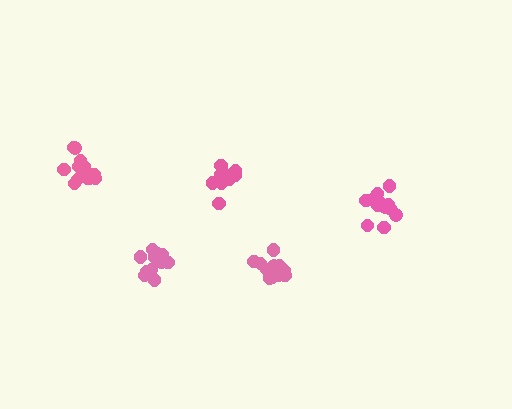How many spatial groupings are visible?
There are 5 spatial groupings.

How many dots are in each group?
Group 1: 13 dots, Group 2: 11 dots, Group 3: 13 dots, Group 4: 12 dots, Group 5: 12 dots (61 total).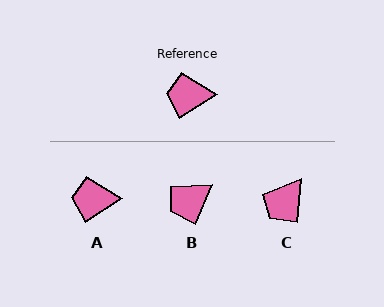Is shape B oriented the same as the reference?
No, it is off by about 35 degrees.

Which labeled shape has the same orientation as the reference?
A.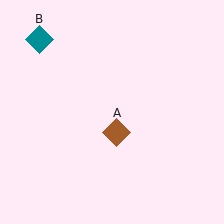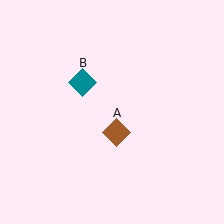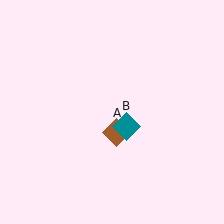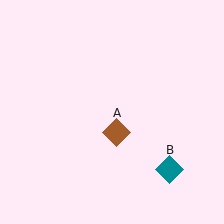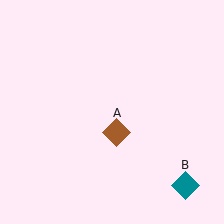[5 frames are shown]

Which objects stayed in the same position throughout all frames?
Brown diamond (object A) remained stationary.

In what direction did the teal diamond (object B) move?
The teal diamond (object B) moved down and to the right.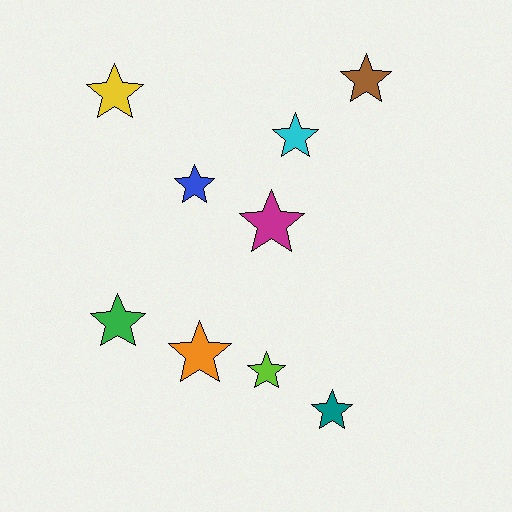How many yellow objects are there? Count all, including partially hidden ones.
There is 1 yellow object.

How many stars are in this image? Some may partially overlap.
There are 9 stars.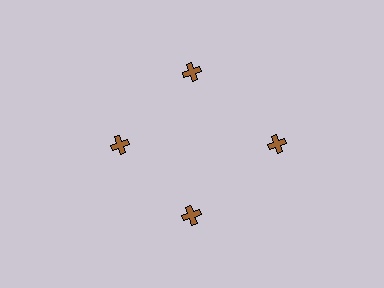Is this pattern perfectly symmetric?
No. The 4 brown crosses are arranged in a ring, but one element near the 3 o'clock position is pushed outward from the center, breaking the 4-fold rotational symmetry.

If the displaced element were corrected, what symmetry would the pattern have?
It would have 4-fold rotational symmetry — the pattern would map onto itself every 90 degrees.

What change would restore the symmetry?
The symmetry would be restored by moving it inward, back onto the ring so that all 4 crosses sit at equal angles and equal distance from the center.